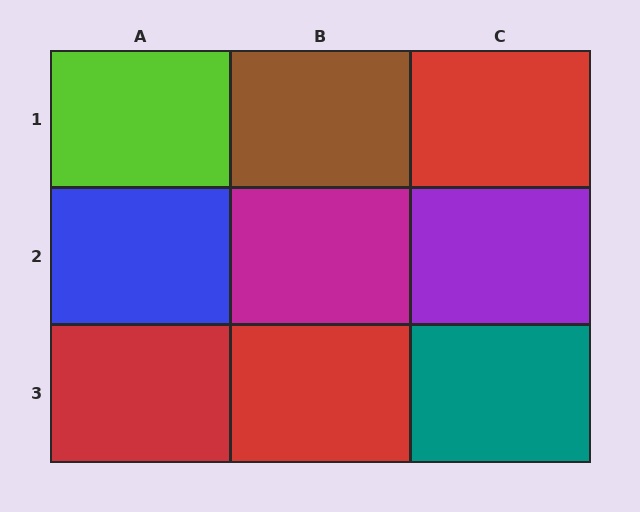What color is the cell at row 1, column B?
Brown.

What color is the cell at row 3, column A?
Red.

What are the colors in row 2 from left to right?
Blue, magenta, purple.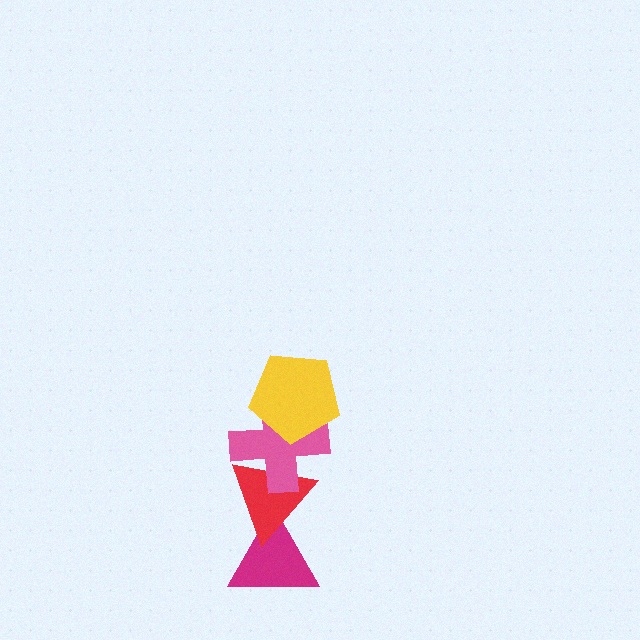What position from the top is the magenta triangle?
The magenta triangle is 4th from the top.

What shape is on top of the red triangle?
The pink cross is on top of the red triangle.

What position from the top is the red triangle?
The red triangle is 3rd from the top.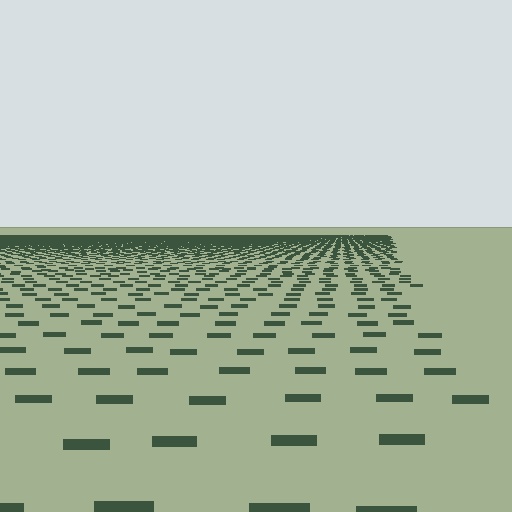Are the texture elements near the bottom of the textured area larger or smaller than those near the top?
Larger. Near the bottom, elements are closer to the viewer and appear at a bigger on-screen size.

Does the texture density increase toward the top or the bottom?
Density increases toward the top.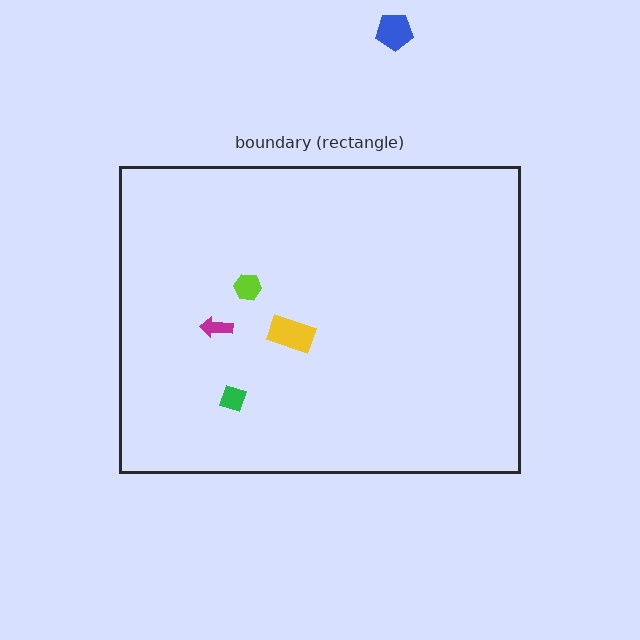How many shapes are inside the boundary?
4 inside, 1 outside.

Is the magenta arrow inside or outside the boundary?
Inside.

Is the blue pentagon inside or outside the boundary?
Outside.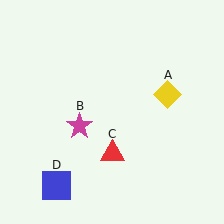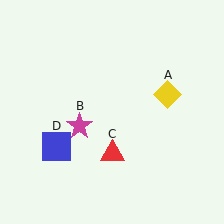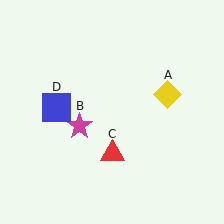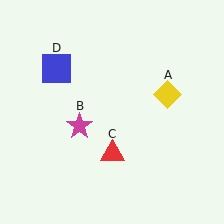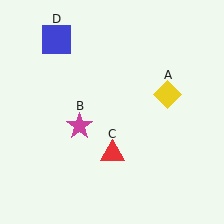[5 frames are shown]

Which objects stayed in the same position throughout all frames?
Yellow diamond (object A) and magenta star (object B) and red triangle (object C) remained stationary.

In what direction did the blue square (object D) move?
The blue square (object D) moved up.